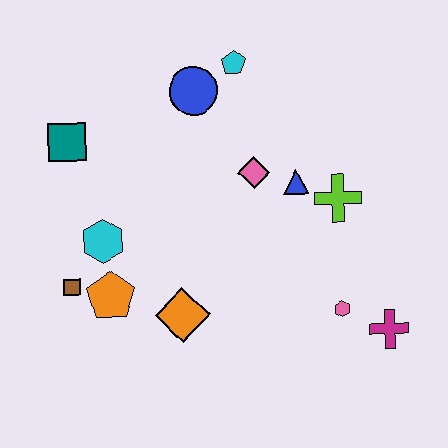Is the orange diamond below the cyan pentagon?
Yes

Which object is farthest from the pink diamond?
The brown square is farthest from the pink diamond.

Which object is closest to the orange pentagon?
The brown square is closest to the orange pentagon.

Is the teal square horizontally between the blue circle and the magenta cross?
No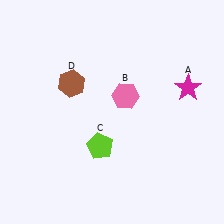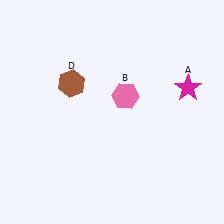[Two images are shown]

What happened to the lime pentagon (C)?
The lime pentagon (C) was removed in Image 2. It was in the bottom-left area of Image 1.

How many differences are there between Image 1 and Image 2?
There is 1 difference between the two images.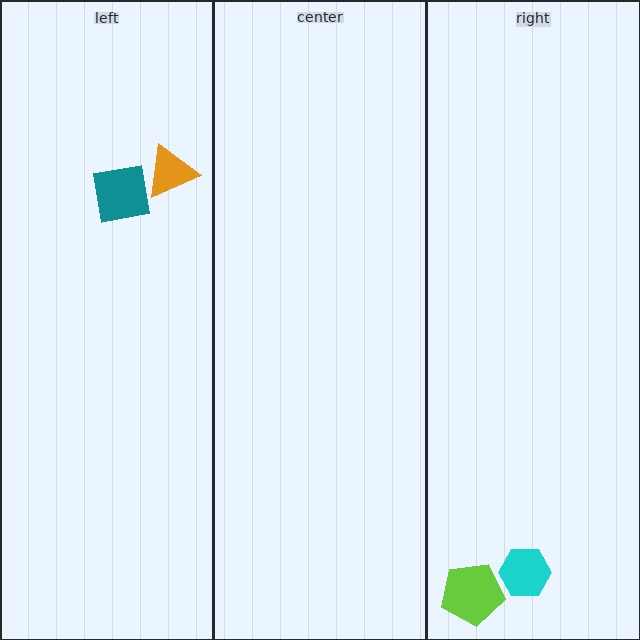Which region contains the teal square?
The left region.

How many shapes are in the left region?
2.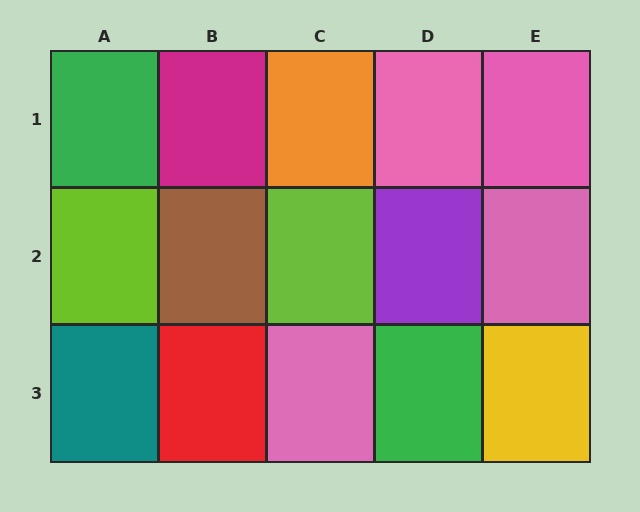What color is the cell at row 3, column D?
Green.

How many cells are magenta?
1 cell is magenta.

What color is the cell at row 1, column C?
Orange.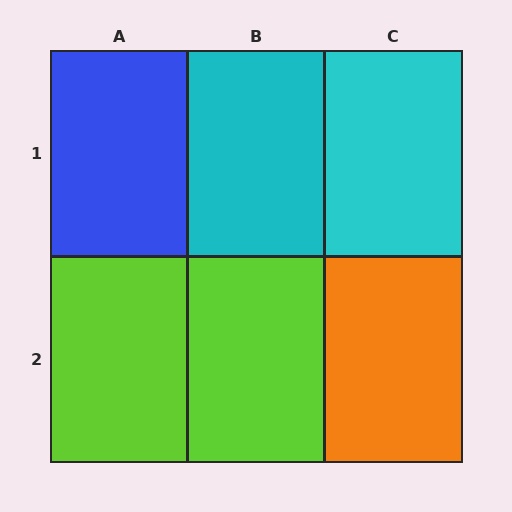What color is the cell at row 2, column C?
Orange.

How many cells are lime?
2 cells are lime.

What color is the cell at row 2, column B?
Lime.